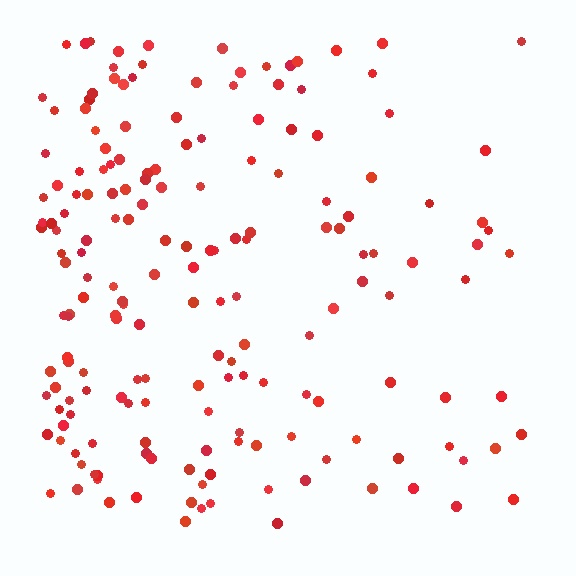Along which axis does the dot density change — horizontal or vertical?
Horizontal.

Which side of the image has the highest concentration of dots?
The left.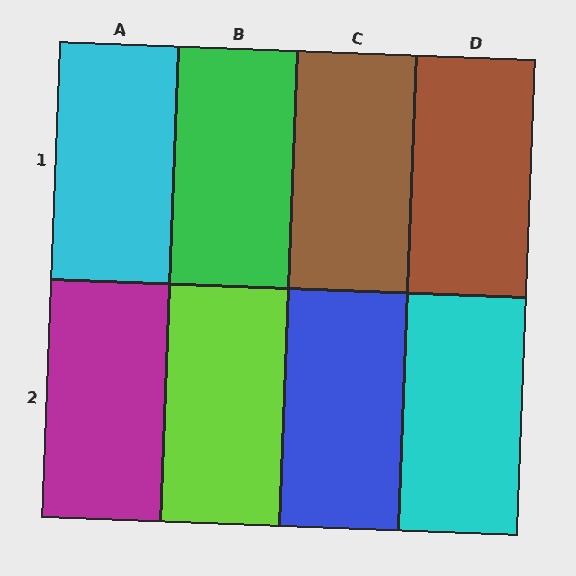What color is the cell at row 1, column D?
Brown.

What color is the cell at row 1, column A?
Cyan.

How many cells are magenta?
1 cell is magenta.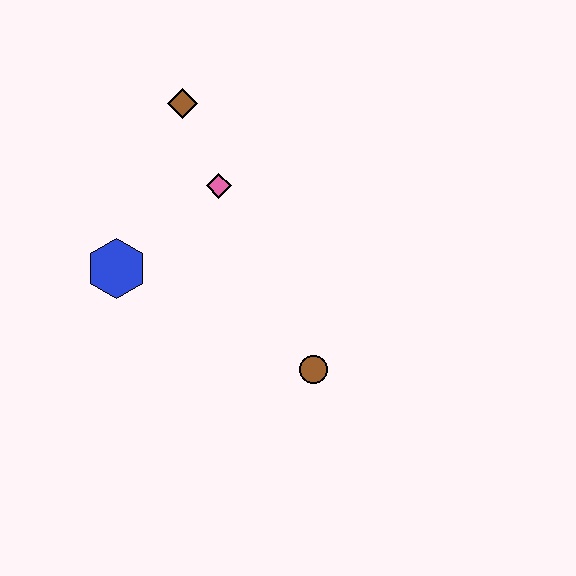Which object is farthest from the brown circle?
The brown diamond is farthest from the brown circle.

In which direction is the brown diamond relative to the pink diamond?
The brown diamond is above the pink diamond.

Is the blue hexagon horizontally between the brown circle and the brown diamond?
No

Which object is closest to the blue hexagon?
The pink diamond is closest to the blue hexagon.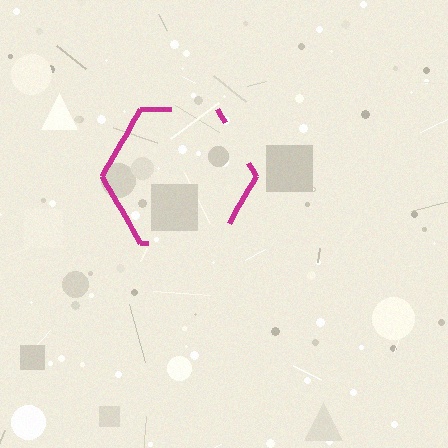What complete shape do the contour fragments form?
The contour fragments form a hexagon.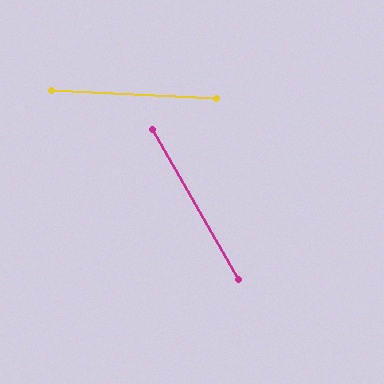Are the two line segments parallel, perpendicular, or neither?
Neither parallel nor perpendicular — they differ by about 57°.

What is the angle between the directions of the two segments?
Approximately 57 degrees.